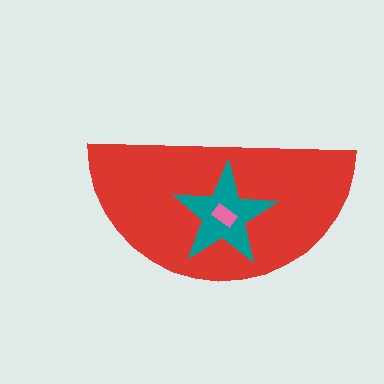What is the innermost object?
The pink rectangle.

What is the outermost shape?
The red semicircle.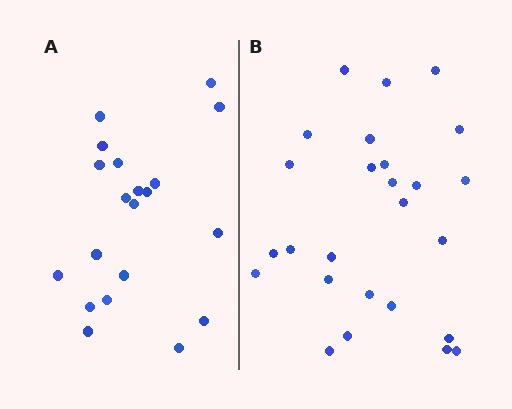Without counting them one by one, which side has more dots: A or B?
Region B (the right region) has more dots.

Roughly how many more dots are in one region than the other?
Region B has about 6 more dots than region A.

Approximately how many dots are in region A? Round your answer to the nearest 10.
About 20 dots.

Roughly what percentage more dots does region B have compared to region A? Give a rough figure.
About 30% more.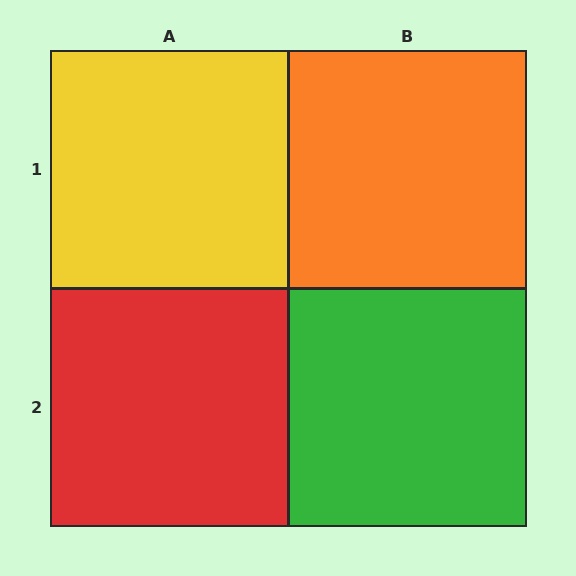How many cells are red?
1 cell is red.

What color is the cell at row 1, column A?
Yellow.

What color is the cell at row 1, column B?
Orange.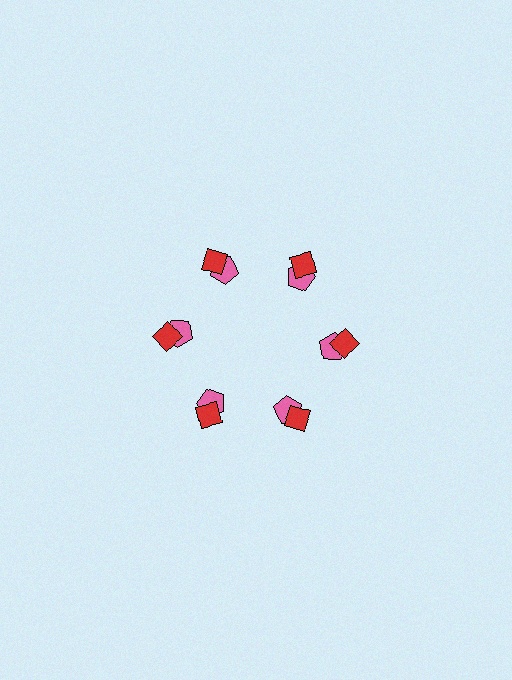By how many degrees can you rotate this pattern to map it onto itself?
The pattern maps onto itself every 60 degrees of rotation.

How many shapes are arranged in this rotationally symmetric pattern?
There are 12 shapes, arranged in 6 groups of 2.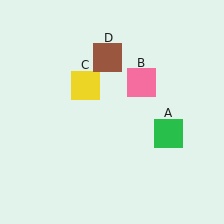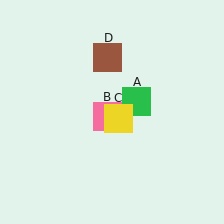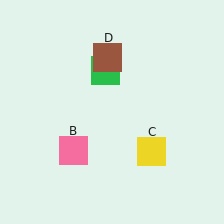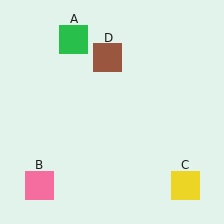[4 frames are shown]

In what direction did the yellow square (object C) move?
The yellow square (object C) moved down and to the right.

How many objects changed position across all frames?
3 objects changed position: green square (object A), pink square (object B), yellow square (object C).